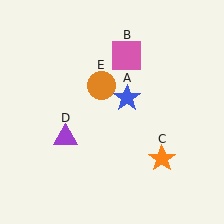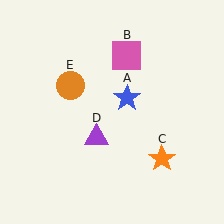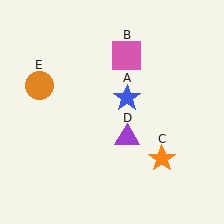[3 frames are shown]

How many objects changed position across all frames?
2 objects changed position: purple triangle (object D), orange circle (object E).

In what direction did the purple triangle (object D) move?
The purple triangle (object D) moved right.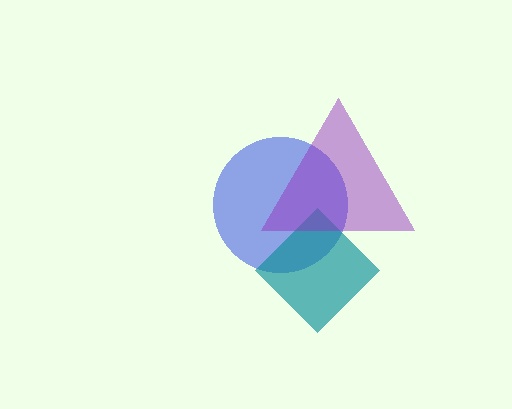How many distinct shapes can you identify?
There are 3 distinct shapes: a blue circle, a teal diamond, a purple triangle.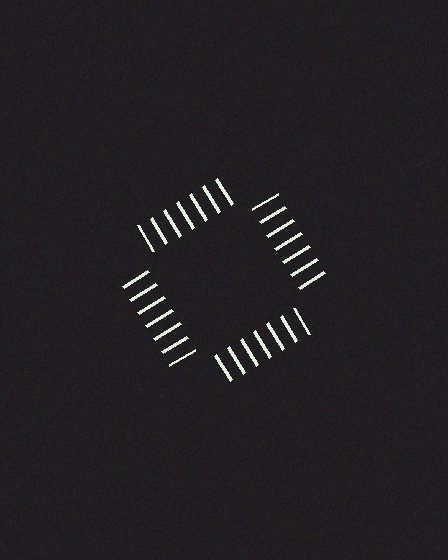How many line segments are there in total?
28 — 7 along each of the 4 edges.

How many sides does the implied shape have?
4 sides — the line-ends trace a square.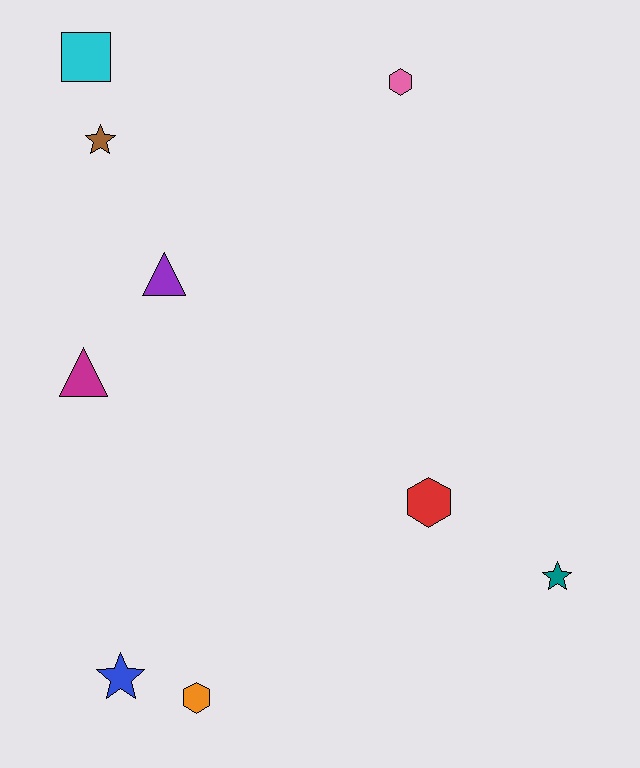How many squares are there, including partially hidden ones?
There is 1 square.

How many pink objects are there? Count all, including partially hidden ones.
There is 1 pink object.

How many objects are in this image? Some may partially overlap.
There are 9 objects.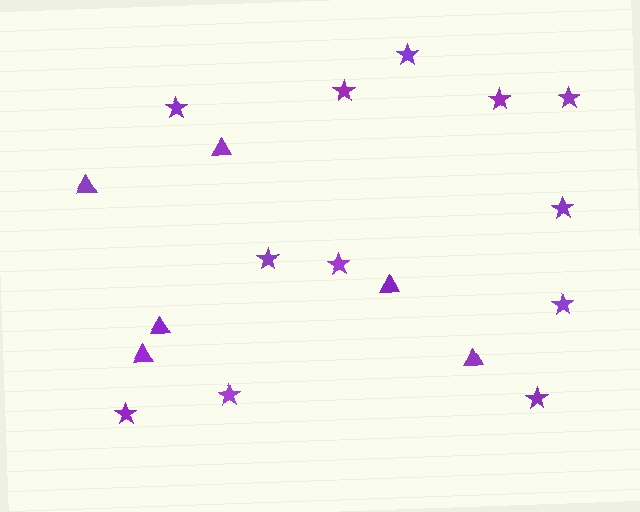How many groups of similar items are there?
There are 2 groups: one group of stars (12) and one group of triangles (6).